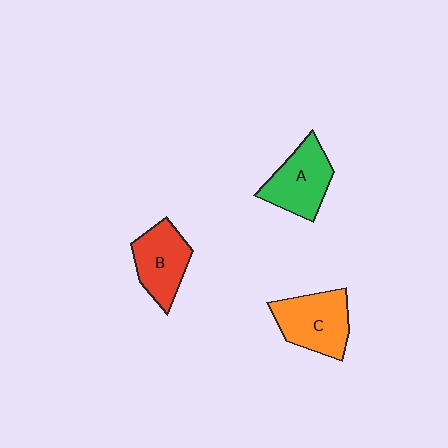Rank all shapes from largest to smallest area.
From largest to smallest: C (orange), A (green), B (red).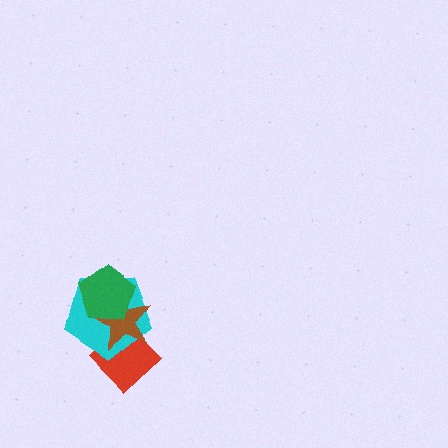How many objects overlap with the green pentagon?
2 objects overlap with the green pentagon.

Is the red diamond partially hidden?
Yes, it is partially covered by another shape.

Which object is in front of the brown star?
The green pentagon is in front of the brown star.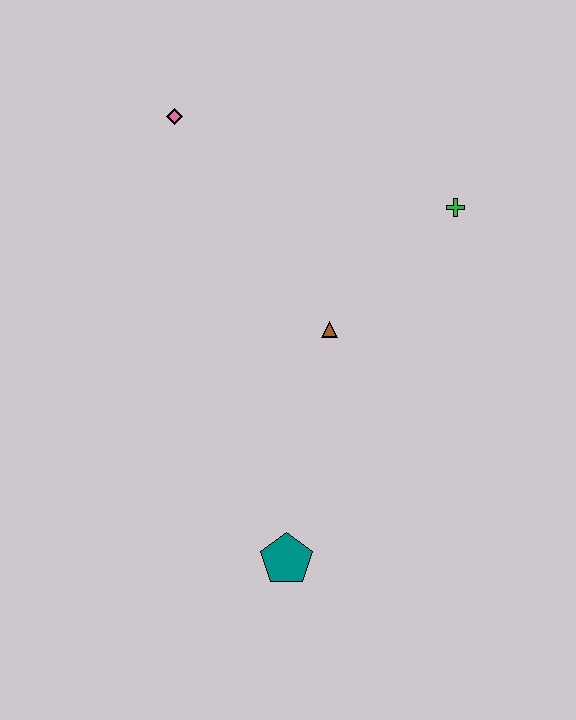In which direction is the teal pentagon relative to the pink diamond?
The teal pentagon is below the pink diamond.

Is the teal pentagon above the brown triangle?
No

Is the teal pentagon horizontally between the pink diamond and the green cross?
Yes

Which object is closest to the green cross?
The brown triangle is closest to the green cross.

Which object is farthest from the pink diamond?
The teal pentagon is farthest from the pink diamond.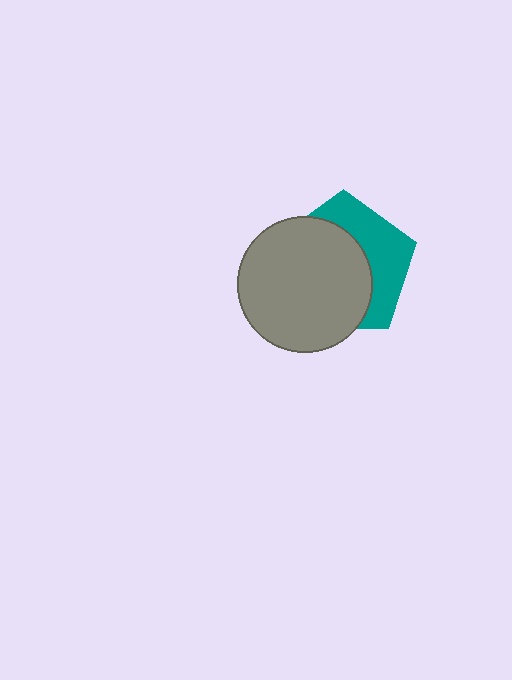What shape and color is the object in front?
The object in front is a gray circle.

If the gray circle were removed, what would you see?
You would see the complete teal pentagon.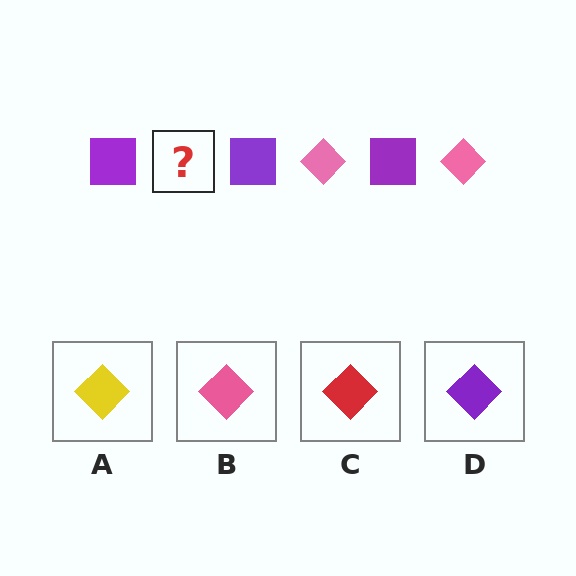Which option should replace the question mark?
Option B.